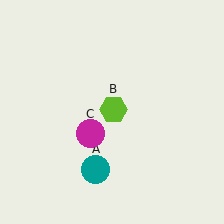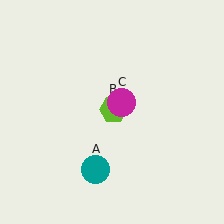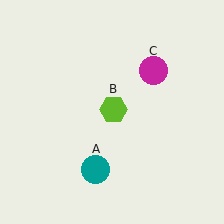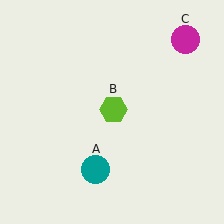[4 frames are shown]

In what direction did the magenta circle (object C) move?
The magenta circle (object C) moved up and to the right.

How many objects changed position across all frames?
1 object changed position: magenta circle (object C).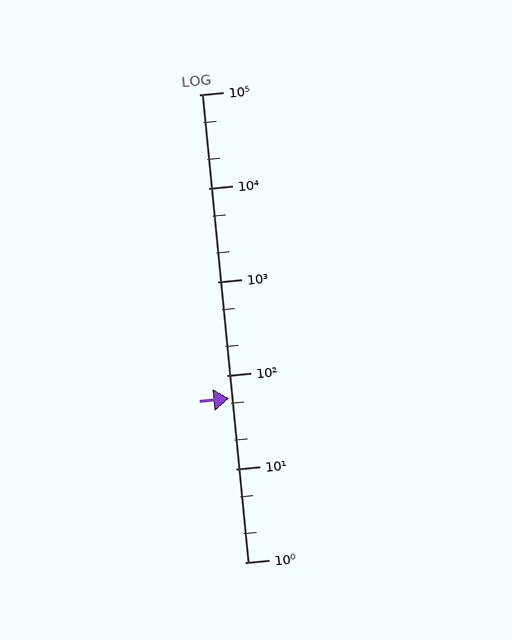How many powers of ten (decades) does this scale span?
The scale spans 5 decades, from 1 to 100000.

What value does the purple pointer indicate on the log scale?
The pointer indicates approximately 56.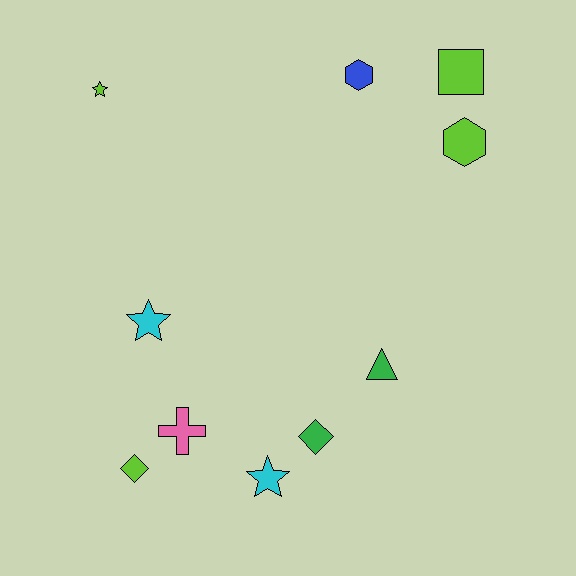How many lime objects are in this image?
There are 4 lime objects.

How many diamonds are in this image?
There are 2 diamonds.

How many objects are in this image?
There are 10 objects.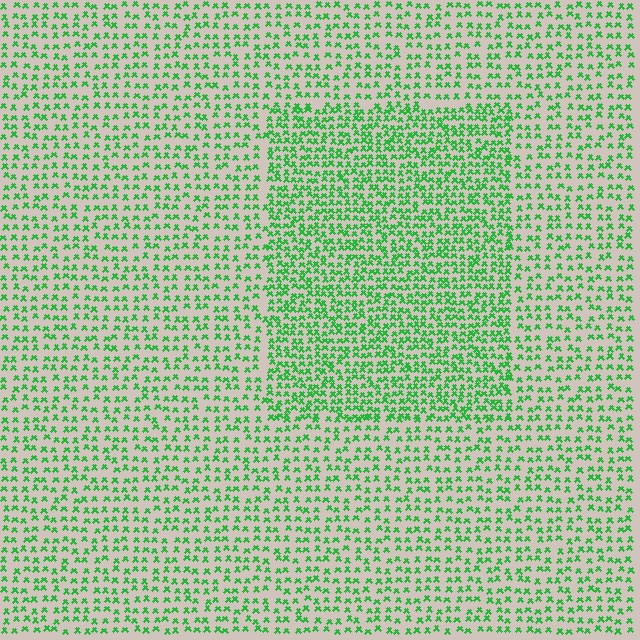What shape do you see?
I see a rectangle.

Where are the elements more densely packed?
The elements are more densely packed inside the rectangle boundary.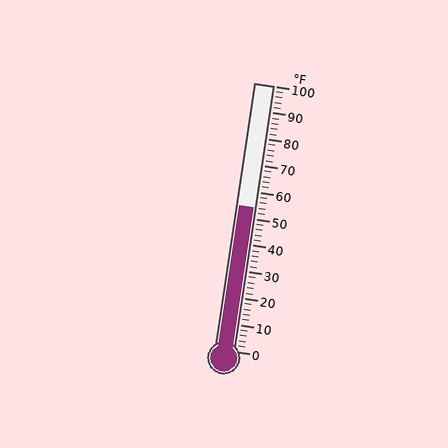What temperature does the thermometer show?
The thermometer shows approximately 54°F.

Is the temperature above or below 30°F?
The temperature is above 30°F.